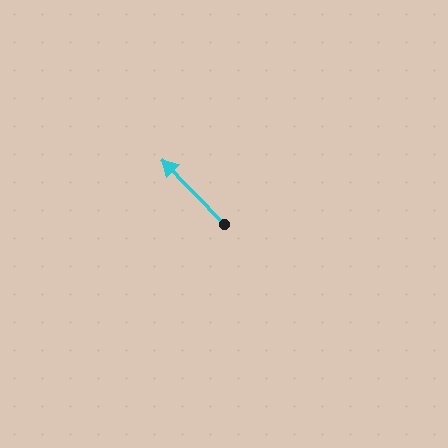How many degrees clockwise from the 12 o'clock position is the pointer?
Approximately 316 degrees.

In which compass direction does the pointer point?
Northwest.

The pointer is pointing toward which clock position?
Roughly 11 o'clock.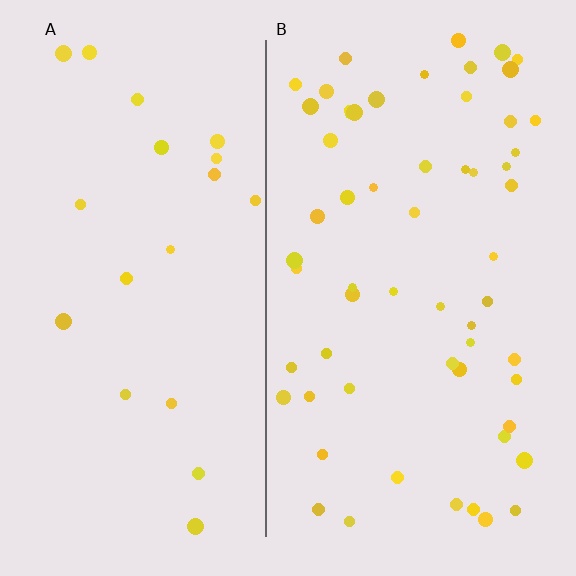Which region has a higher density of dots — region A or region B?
B (the right).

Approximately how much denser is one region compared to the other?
Approximately 3.1× — region B over region A.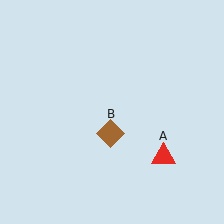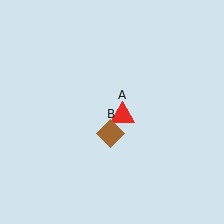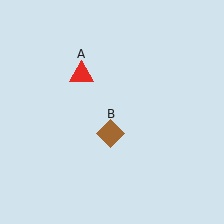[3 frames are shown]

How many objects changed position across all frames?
1 object changed position: red triangle (object A).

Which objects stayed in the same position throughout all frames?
Brown diamond (object B) remained stationary.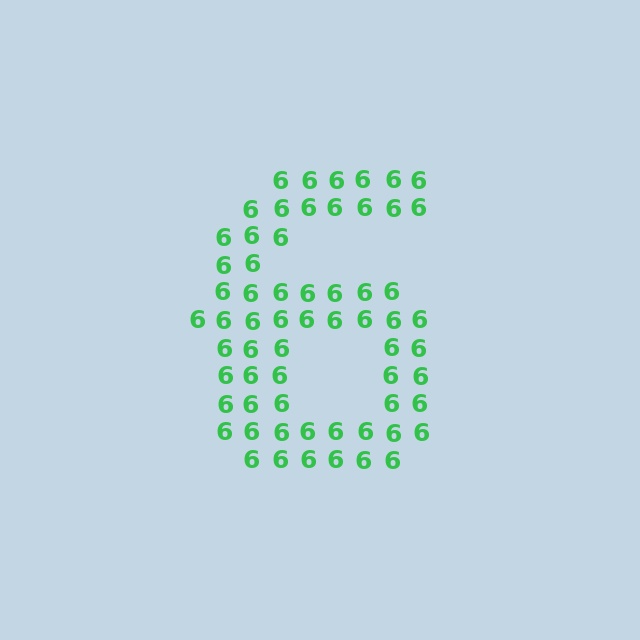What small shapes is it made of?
It is made of small digit 6's.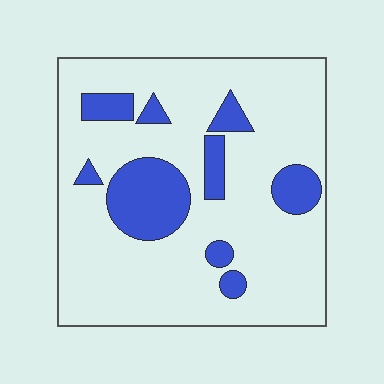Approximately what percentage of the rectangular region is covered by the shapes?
Approximately 20%.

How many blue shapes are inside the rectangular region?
9.